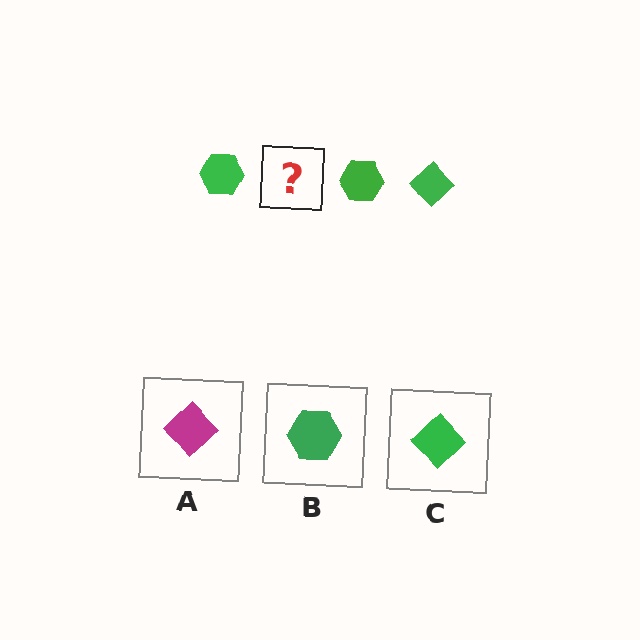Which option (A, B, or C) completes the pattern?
C.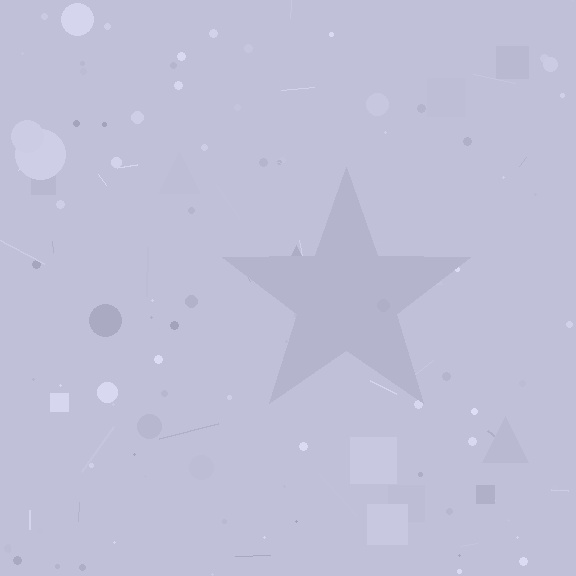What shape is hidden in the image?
A star is hidden in the image.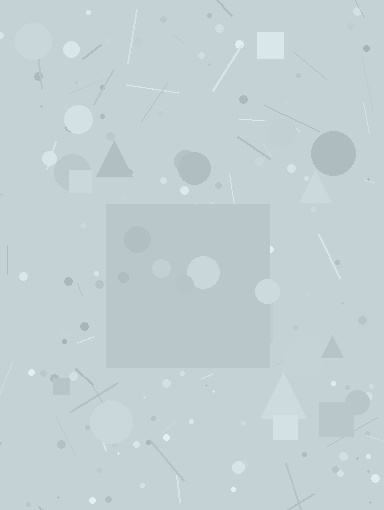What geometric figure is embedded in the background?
A square is embedded in the background.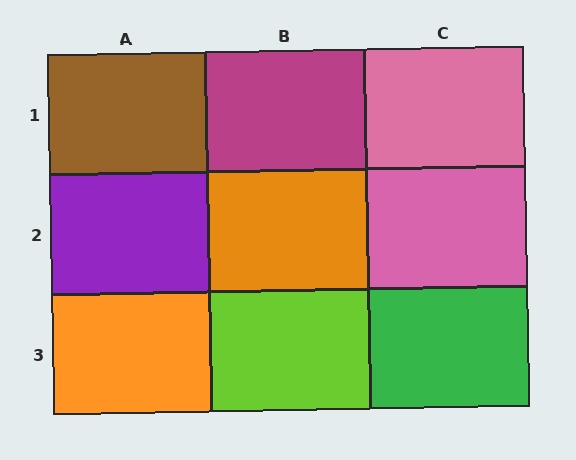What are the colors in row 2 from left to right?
Purple, orange, pink.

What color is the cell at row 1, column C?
Pink.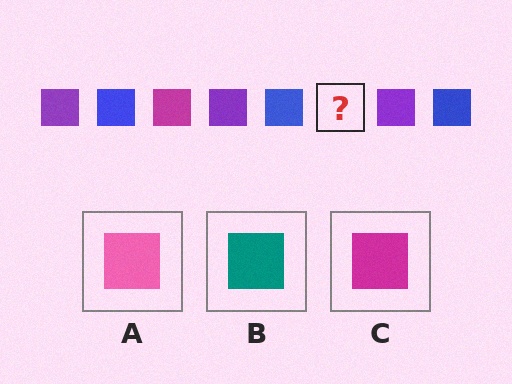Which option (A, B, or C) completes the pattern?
C.